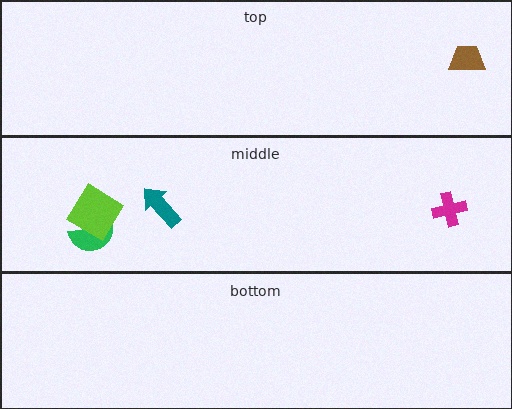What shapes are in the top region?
The brown trapezoid.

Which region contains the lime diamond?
The middle region.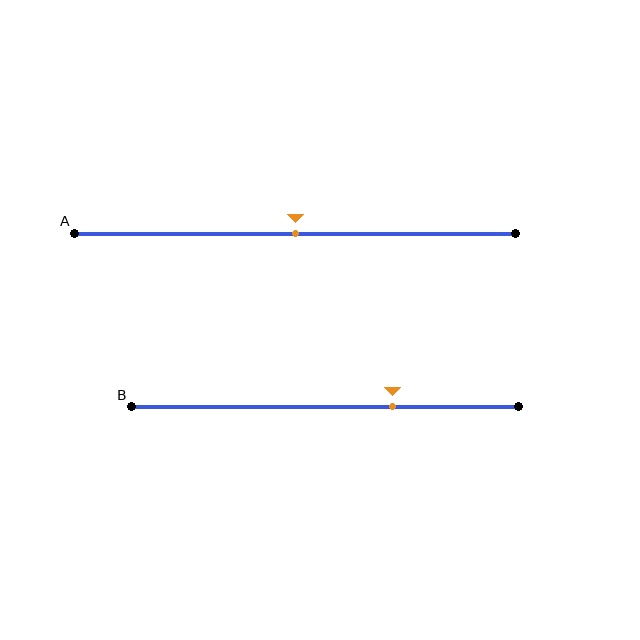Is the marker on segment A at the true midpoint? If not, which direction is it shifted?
Yes, the marker on segment A is at the true midpoint.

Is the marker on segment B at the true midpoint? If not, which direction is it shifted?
No, the marker on segment B is shifted to the right by about 17% of the segment length.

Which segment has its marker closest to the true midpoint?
Segment A has its marker closest to the true midpoint.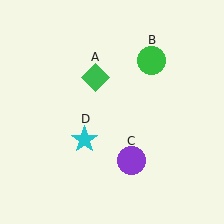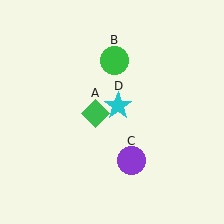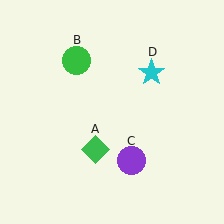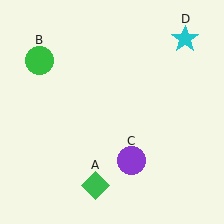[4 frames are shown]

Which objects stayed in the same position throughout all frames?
Purple circle (object C) remained stationary.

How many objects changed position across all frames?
3 objects changed position: green diamond (object A), green circle (object B), cyan star (object D).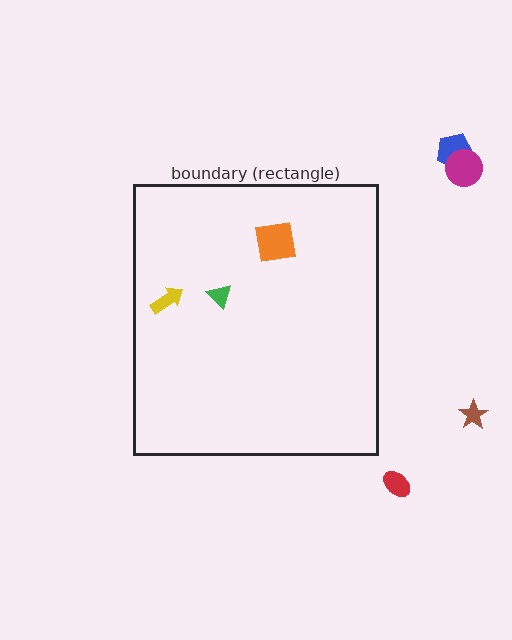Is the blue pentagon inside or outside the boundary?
Outside.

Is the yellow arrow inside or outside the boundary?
Inside.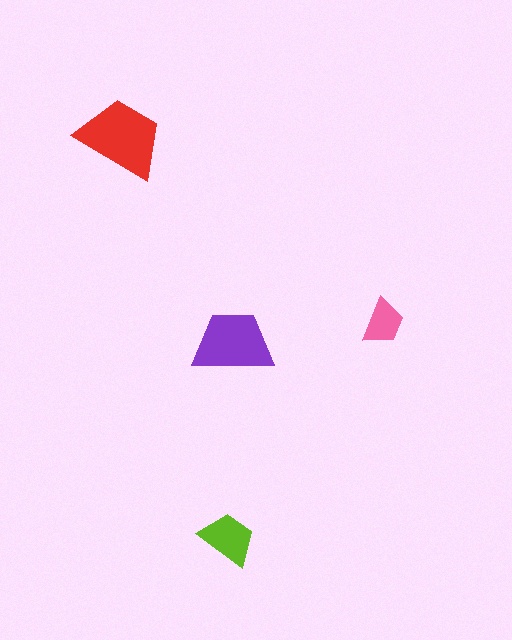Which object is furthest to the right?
The pink trapezoid is rightmost.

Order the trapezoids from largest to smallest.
the red one, the purple one, the lime one, the pink one.